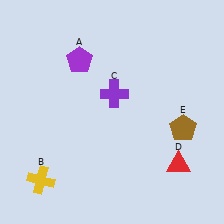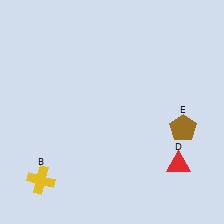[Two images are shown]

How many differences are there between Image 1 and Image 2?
There are 2 differences between the two images.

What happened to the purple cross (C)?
The purple cross (C) was removed in Image 2. It was in the top-right area of Image 1.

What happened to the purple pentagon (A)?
The purple pentagon (A) was removed in Image 2. It was in the top-left area of Image 1.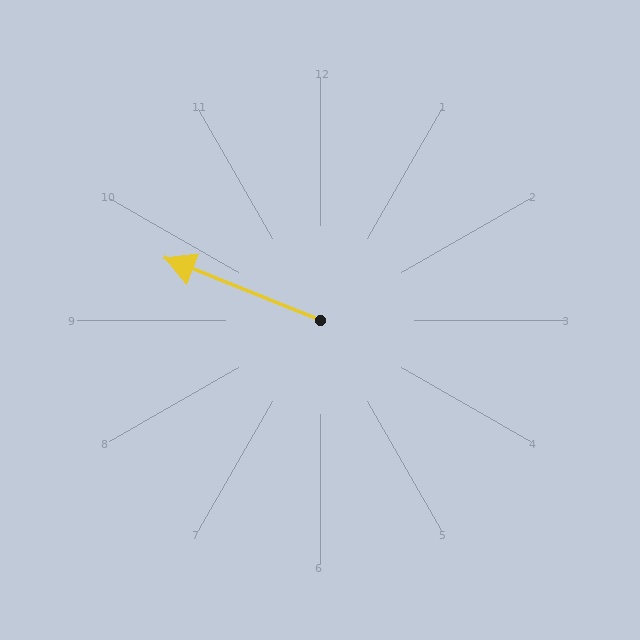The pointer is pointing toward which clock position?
Roughly 10 o'clock.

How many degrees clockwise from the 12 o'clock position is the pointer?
Approximately 292 degrees.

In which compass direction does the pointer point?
West.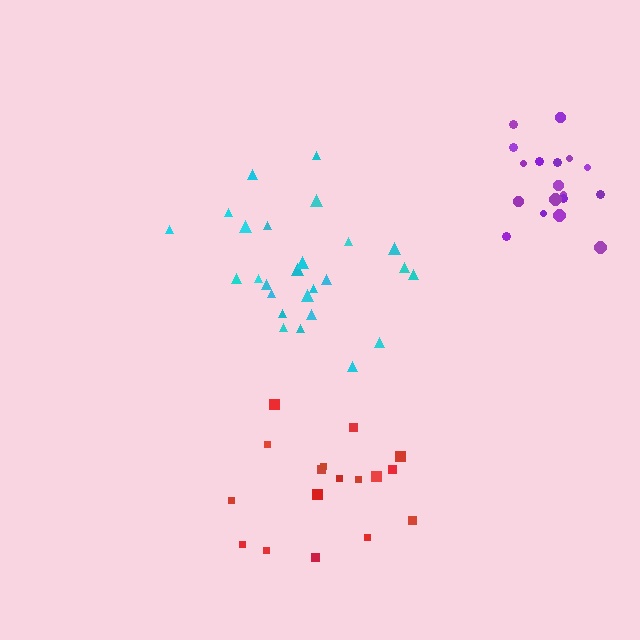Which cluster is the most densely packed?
Purple.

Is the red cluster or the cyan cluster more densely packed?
Cyan.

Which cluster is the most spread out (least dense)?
Red.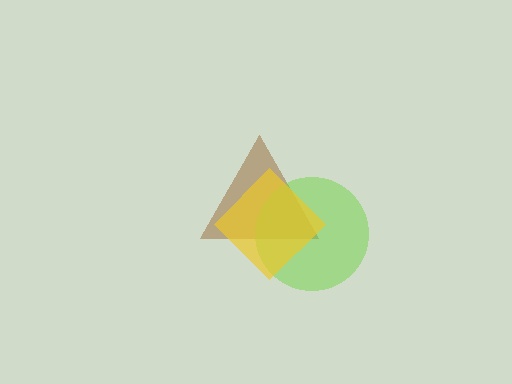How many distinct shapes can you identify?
There are 3 distinct shapes: a brown triangle, a lime circle, a yellow diamond.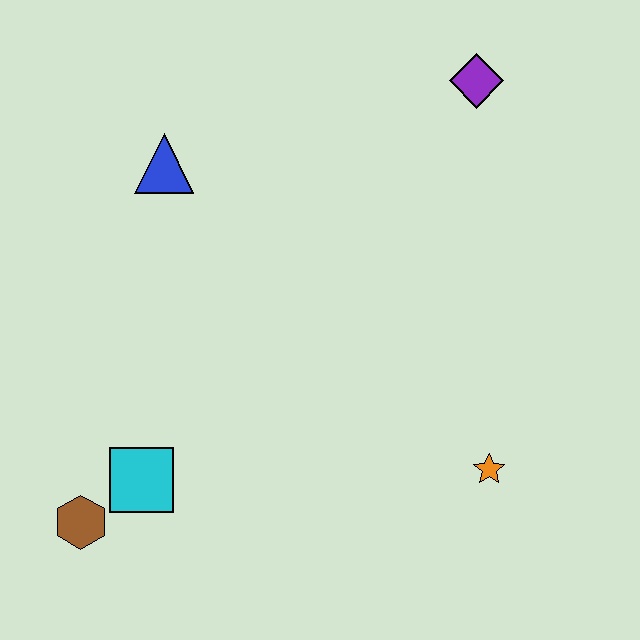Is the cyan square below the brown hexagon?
No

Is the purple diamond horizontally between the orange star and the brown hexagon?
Yes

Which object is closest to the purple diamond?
The blue triangle is closest to the purple diamond.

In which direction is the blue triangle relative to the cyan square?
The blue triangle is above the cyan square.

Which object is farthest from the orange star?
The blue triangle is farthest from the orange star.